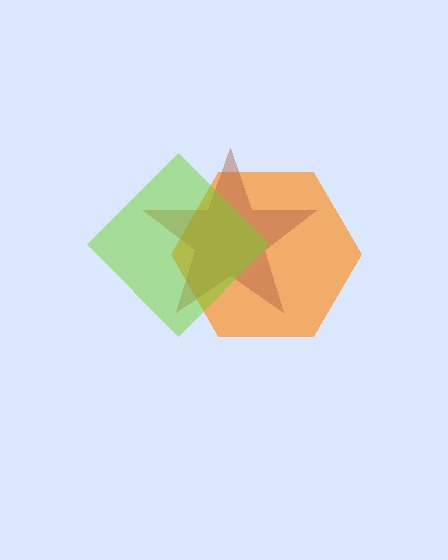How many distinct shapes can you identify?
There are 3 distinct shapes: an orange hexagon, a brown star, a lime diamond.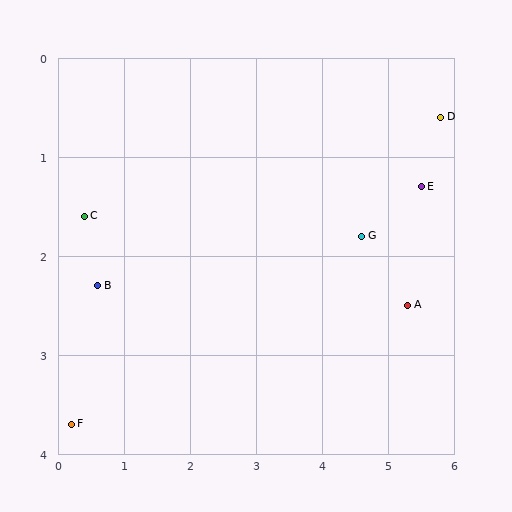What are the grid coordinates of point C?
Point C is at approximately (0.4, 1.6).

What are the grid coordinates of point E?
Point E is at approximately (5.5, 1.3).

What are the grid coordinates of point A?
Point A is at approximately (5.3, 2.5).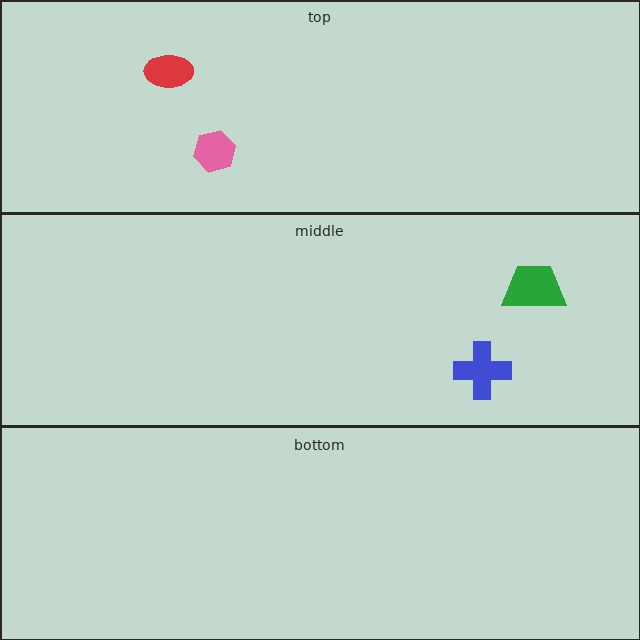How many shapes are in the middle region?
2.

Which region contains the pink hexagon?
The top region.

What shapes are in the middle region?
The green trapezoid, the blue cross.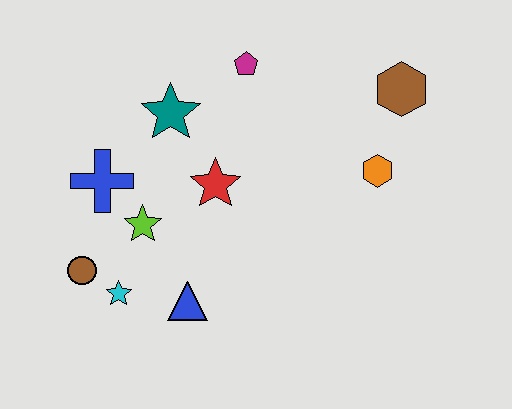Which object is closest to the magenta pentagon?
The teal star is closest to the magenta pentagon.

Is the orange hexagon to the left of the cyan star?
No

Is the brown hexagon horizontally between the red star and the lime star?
No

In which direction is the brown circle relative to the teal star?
The brown circle is below the teal star.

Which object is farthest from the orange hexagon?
The brown circle is farthest from the orange hexagon.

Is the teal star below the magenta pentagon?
Yes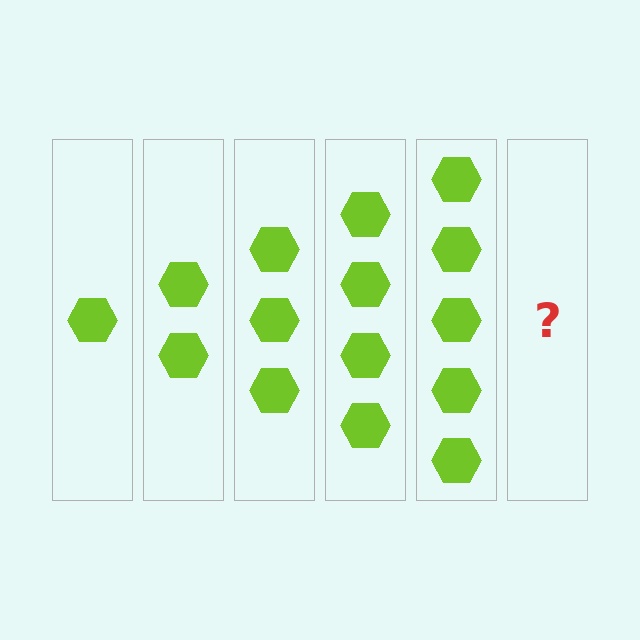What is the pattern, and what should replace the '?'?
The pattern is that each step adds one more hexagon. The '?' should be 6 hexagons.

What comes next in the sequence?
The next element should be 6 hexagons.